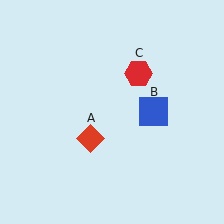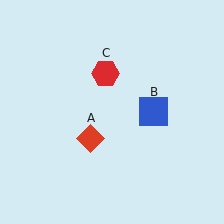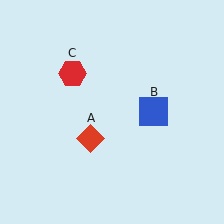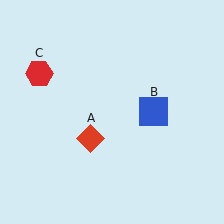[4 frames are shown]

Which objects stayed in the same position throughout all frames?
Red diamond (object A) and blue square (object B) remained stationary.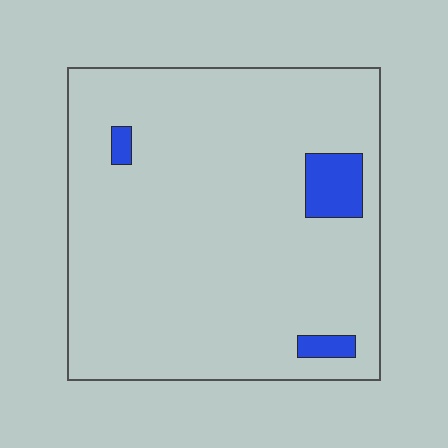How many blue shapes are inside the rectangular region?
3.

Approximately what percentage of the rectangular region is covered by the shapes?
Approximately 5%.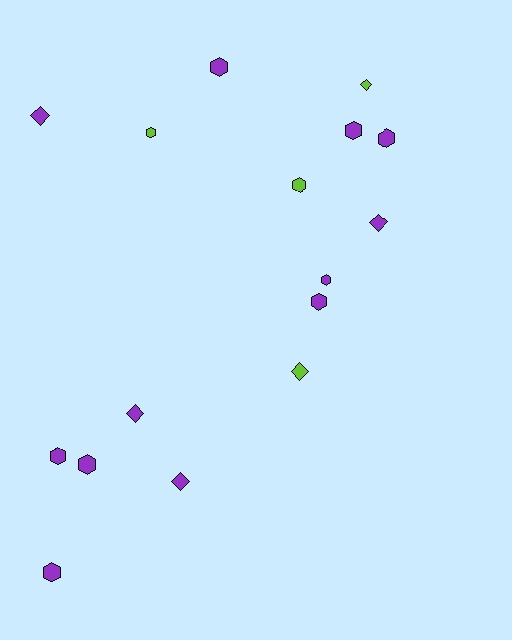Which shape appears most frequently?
Hexagon, with 10 objects.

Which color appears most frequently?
Purple, with 12 objects.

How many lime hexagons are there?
There are 2 lime hexagons.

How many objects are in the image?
There are 16 objects.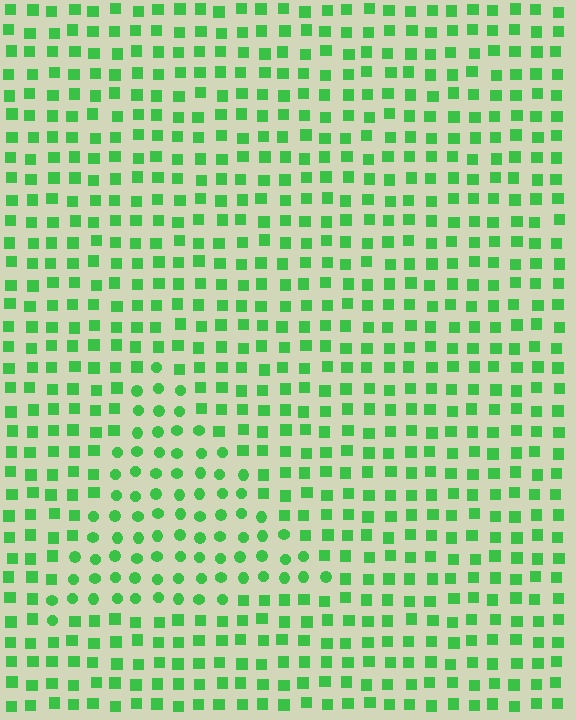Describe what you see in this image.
The image is filled with small green elements arranged in a uniform grid. A triangle-shaped region contains circles, while the surrounding area contains squares. The boundary is defined purely by the change in element shape.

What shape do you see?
I see a triangle.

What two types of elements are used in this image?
The image uses circles inside the triangle region and squares outside it.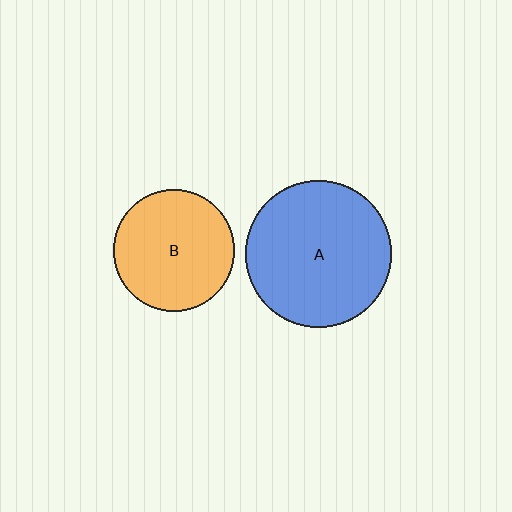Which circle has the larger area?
Circle A (blue).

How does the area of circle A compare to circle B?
Approximately 1.4 times.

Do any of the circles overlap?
No, none of the circles overlap.